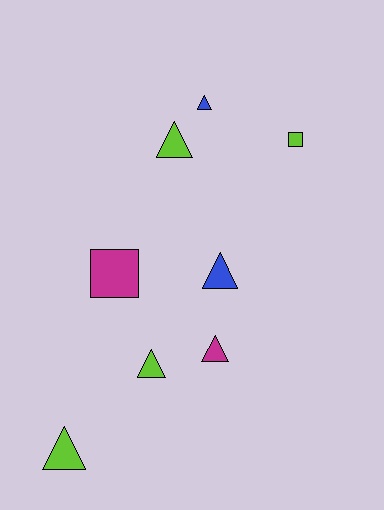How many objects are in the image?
There are 8 objects.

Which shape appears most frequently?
Triangle, with 6 objects.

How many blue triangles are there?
There are 2 blue triangles.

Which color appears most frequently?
Lime, with 4 objects.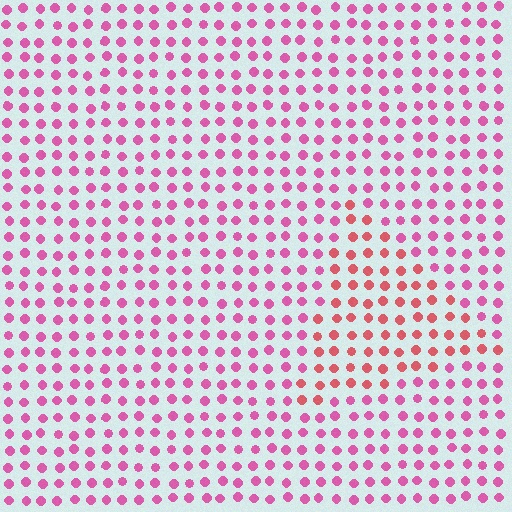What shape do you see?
I see a triangle.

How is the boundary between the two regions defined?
The boundary is defined purely by a slight shift in hue (about 32 degrees). Spacing, size, and orientation are identical on both sides.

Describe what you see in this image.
The image is filled with small pink elements in a uniform arrangement. A triangle-shaped region is visible where the elements are tinted to a slightly different hue, forming a subtle color boundary.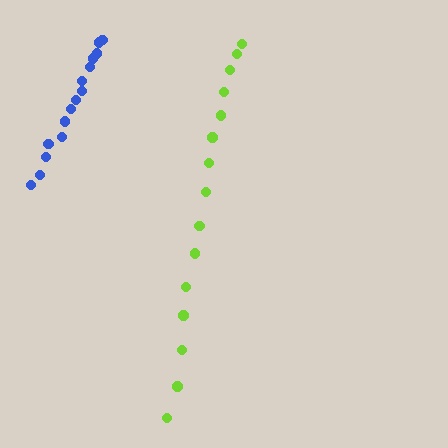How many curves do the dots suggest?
There are 2 distinct paths.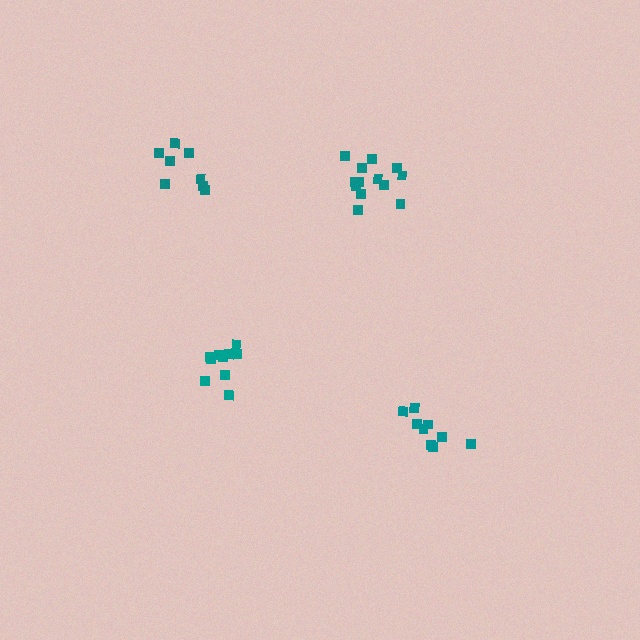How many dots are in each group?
Group 1: 9 dots, Group 2: 13 dots, Group 3: 10 dots, Group 4: 8 dots (40 total).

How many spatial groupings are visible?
There are 4 spatial groupings.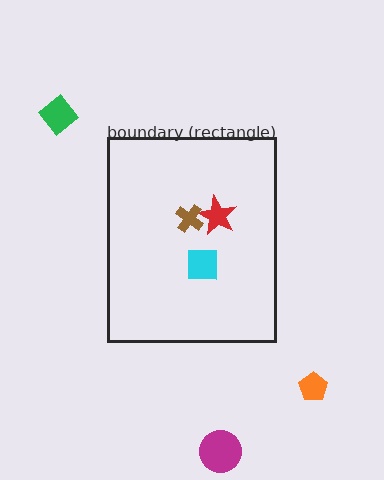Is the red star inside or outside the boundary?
Inside.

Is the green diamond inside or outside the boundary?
Outside.